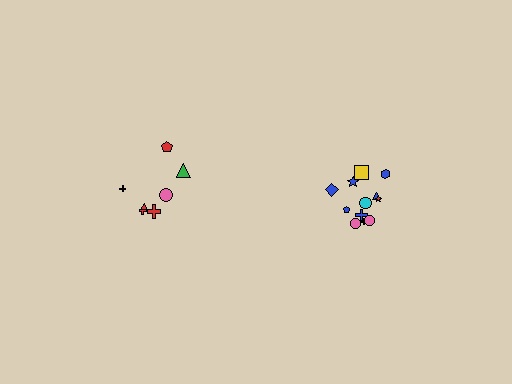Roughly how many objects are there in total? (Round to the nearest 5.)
Roughly 20 objects in total.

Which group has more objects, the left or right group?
The right group.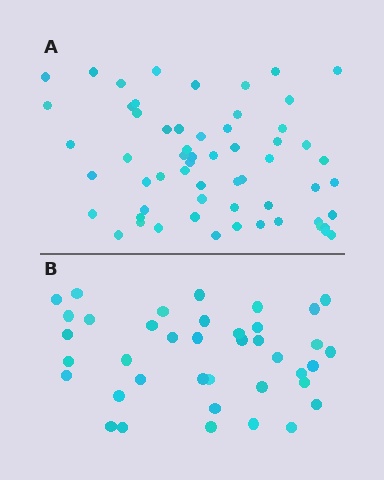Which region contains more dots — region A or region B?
Region A (the top region) has more dots.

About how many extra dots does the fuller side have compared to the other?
Region A has approximately 20 more dots than region B.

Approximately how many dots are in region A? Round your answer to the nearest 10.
About 60 dots.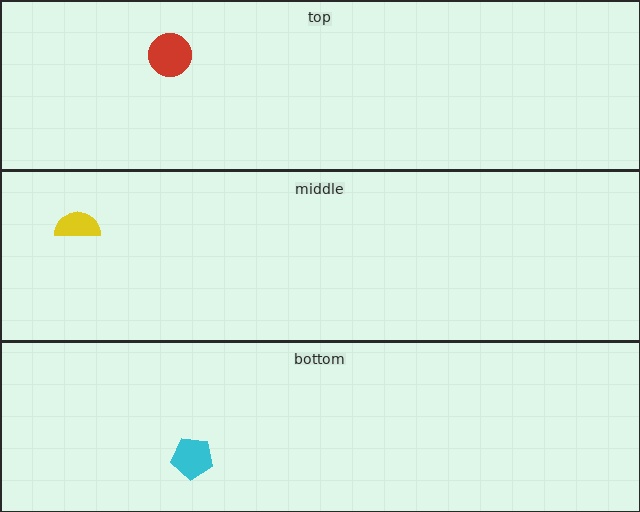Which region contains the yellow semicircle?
The middle region.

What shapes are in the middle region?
The yellow semicircle.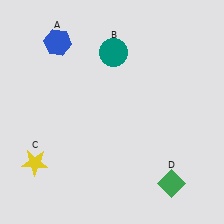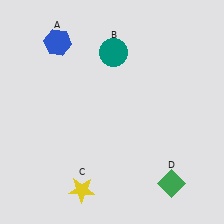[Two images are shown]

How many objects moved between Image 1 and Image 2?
1 object moved between the two images.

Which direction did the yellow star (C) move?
The yellow star (C) moved right.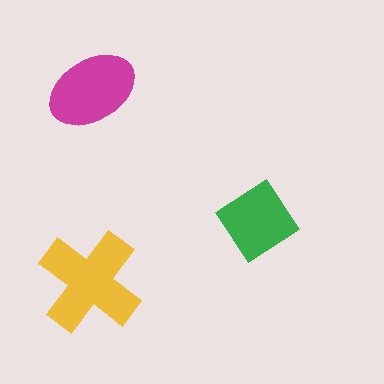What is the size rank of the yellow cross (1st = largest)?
1st.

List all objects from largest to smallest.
The yellow cross, the magenta ellipse, the green diamond.